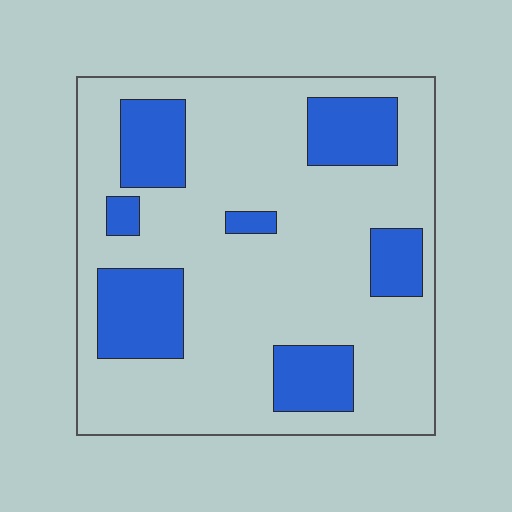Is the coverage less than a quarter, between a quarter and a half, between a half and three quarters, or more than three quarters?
Less than a quarter.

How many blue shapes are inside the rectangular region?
7.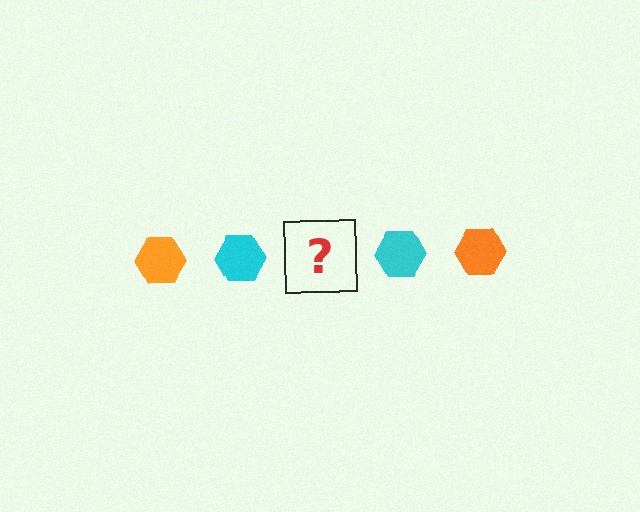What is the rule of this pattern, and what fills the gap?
The rule is that the pattern cycles through orange, cyan hexagons. The gap should be filled with an orange hexagon.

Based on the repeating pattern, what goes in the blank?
The blank should be an orange hexagon.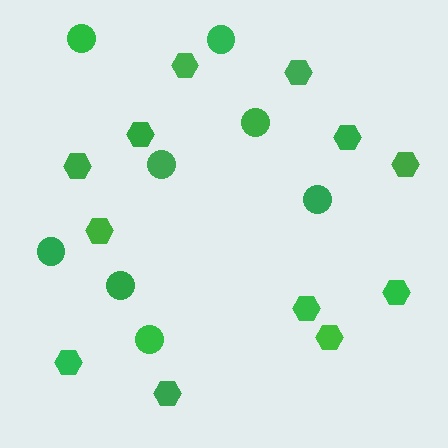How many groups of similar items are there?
There are 2 groups: one group of circles (8) and one group of hexagons (12).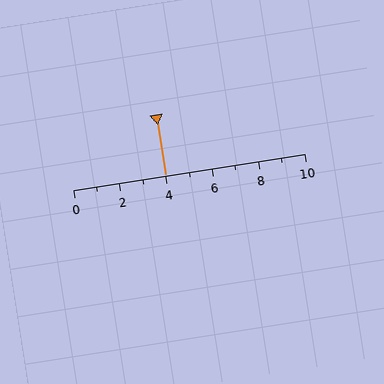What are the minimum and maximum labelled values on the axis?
The axis runs from 0 to 10.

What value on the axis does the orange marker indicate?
The marker indicates approximately 4.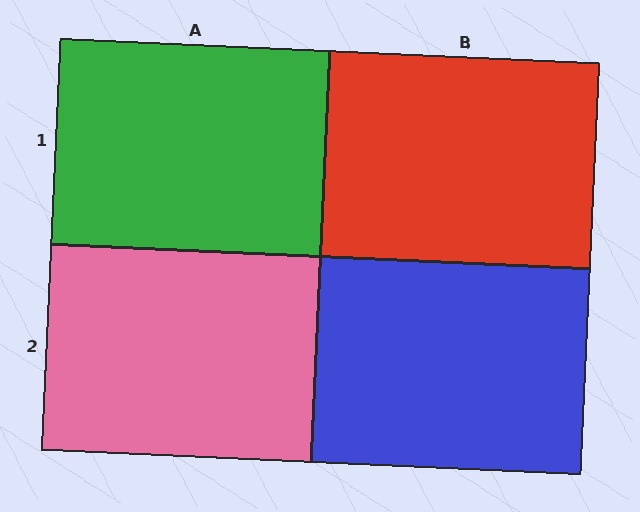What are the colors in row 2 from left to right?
Pink, blue.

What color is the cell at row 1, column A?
Green.